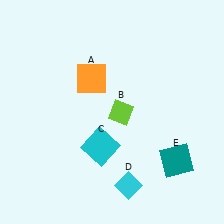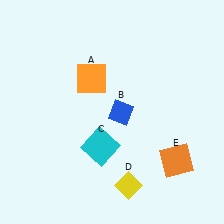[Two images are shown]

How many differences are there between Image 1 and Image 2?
There are 3 differences between the two images.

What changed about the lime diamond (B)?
In Image 1, B is lime. In Image 2, it changed to blue.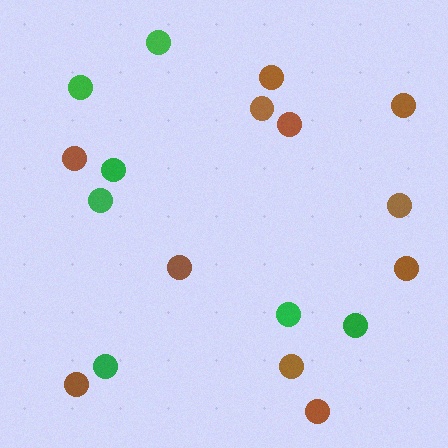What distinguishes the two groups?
There are 2 groups: one group of green circles (7) and one group of brown circles (11).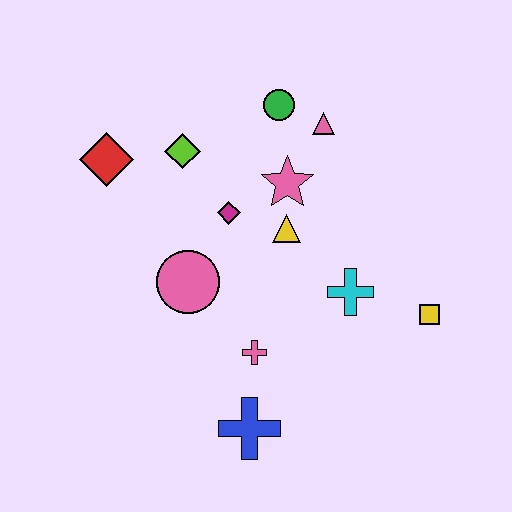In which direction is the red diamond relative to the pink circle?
The red diamond is above the pink circle.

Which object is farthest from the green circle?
The blue cross is farthest from the green circle.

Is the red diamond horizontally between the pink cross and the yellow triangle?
No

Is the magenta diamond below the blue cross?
No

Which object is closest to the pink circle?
The magenta diamond is closest to the pink circle.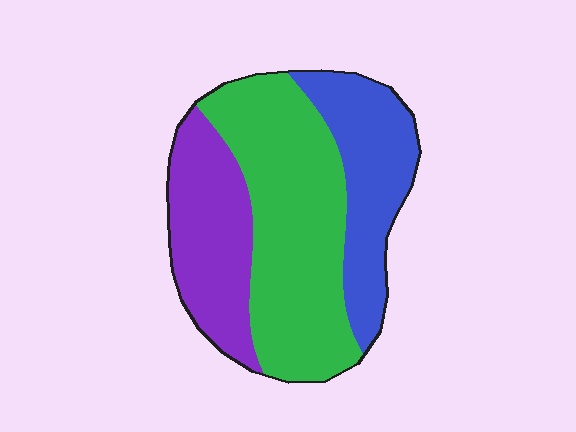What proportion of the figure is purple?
Purple takes up about one quarter (1/4) of the figure.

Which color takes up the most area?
Green, at roughly 50%.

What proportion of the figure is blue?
Blue covers roughly 25% of the figure.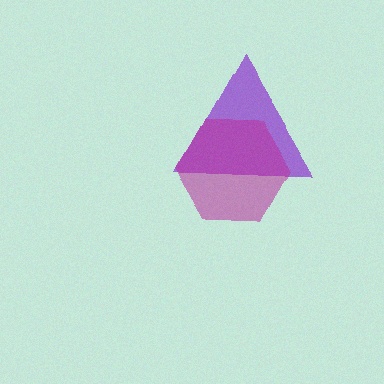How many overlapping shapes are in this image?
There are 2 overlapping shapes in the image.